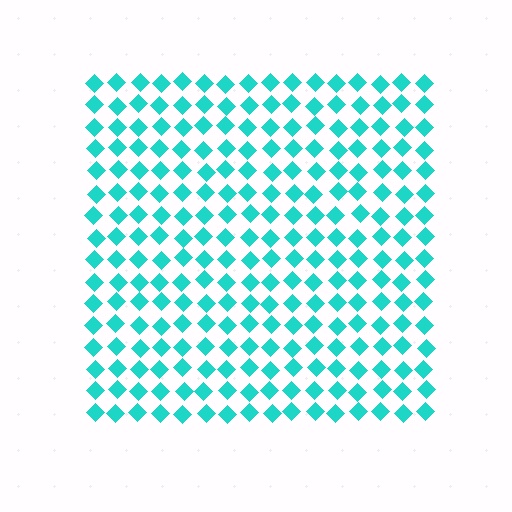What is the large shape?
The large shape is a square.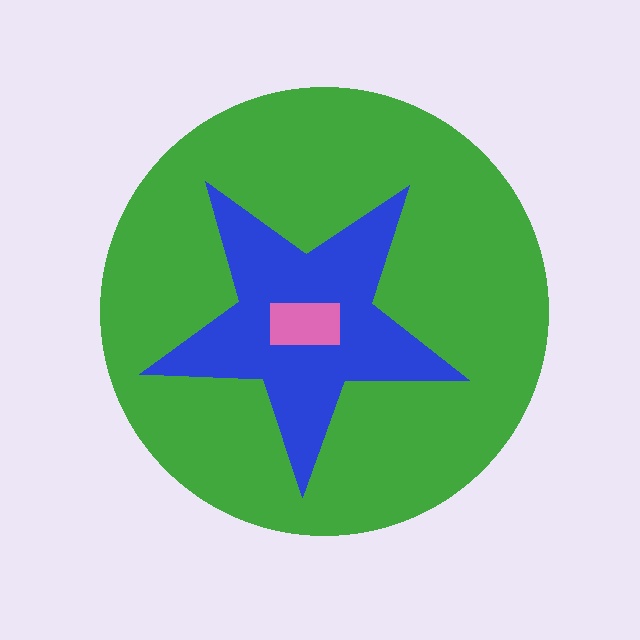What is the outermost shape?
The green circle.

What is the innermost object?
The pink rectangle.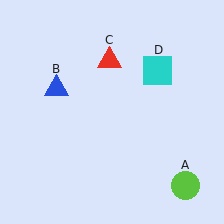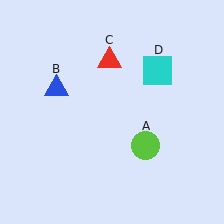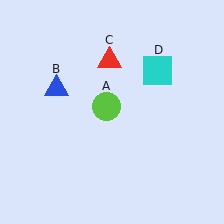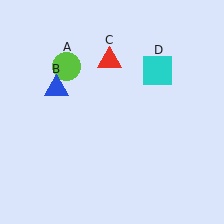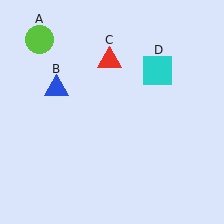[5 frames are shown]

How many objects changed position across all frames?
1 object changed position: lime circle (object A).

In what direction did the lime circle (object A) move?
The lime circle (object A) moved up and to the left.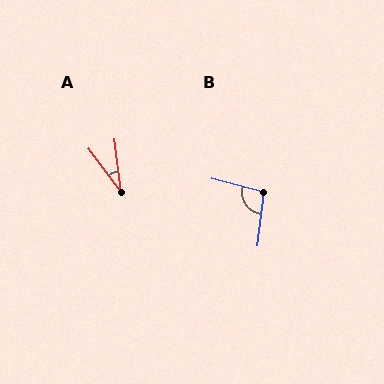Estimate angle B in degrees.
Approximately 97 degrees.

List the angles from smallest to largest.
A (30°), B (97°).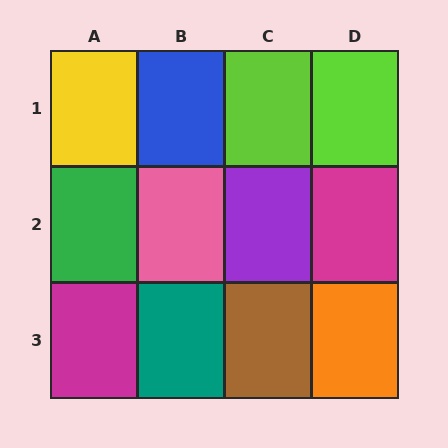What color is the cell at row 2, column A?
Green.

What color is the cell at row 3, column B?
Teal.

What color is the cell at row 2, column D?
Magenta.